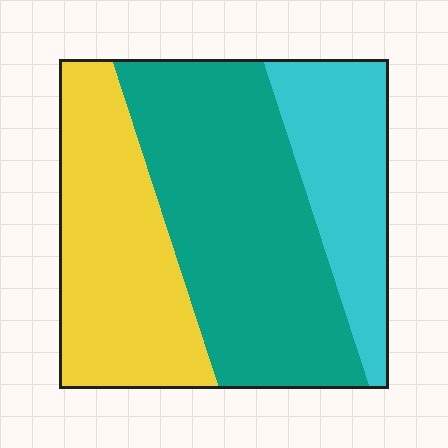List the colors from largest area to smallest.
From largest to smallest: teal, yellow, cyan.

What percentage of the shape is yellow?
Yellow covers about 30% of the shape.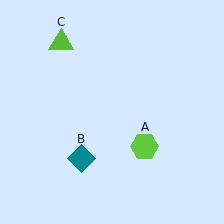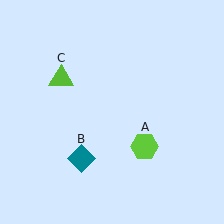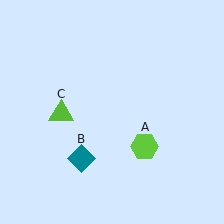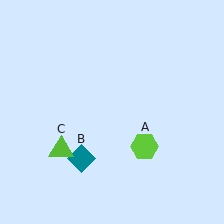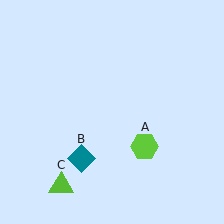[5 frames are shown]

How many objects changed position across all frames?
1 object changed position: lime triangle (object C).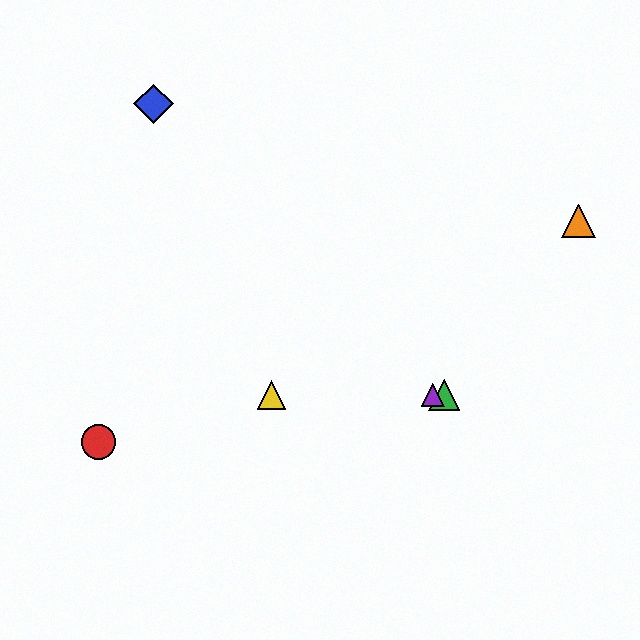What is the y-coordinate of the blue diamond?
The blue diamond is at y≈104.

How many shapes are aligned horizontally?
3 shapes (the green triangle, the yellow triangle, the purple triangle) are aligned horizontally.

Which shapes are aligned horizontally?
The green triangle, the yellow triangle, the purple triangle are aligned horizontally.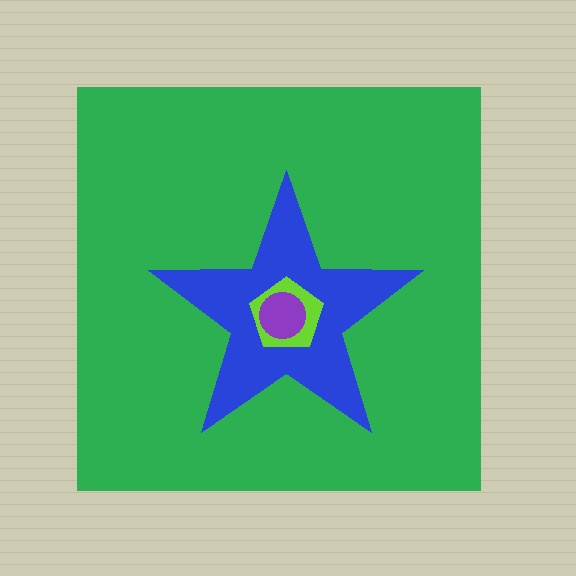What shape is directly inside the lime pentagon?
The purple circle.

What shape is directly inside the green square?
The blue star.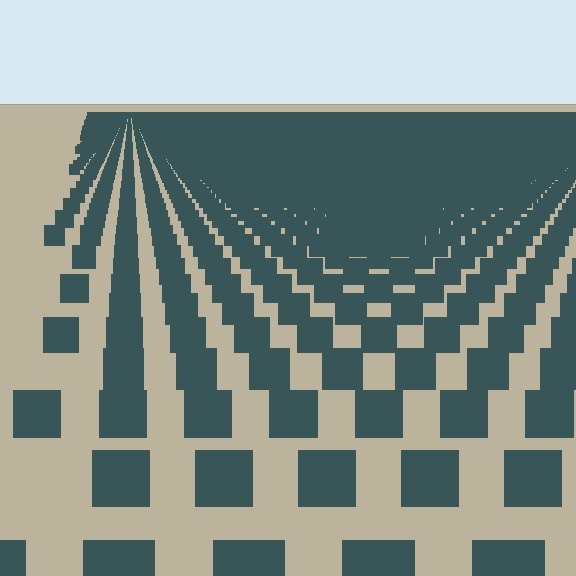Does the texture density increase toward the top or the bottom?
Density increases toward the top.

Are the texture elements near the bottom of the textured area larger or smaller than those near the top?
Larger. Near the bottom, elements are closer to the viewer and appear at a bigger on-screen size.